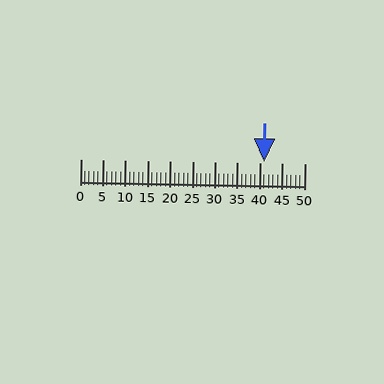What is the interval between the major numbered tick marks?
The major tick marks are spaced 5 units apart.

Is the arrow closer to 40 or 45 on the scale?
The arrow is closer to 40.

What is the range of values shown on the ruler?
The ruler shows values from 0 to 50.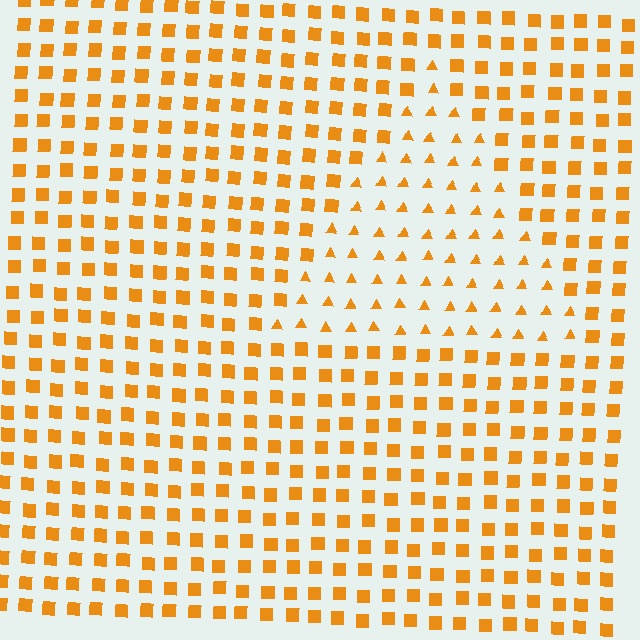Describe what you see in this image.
The image is filled with small orange elements arranged in a uniform grid. A triangle-shaped region contains triangles, while the surrounding area contains squares. The boundary is defined purely by the change in element shape.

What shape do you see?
I see a triangle.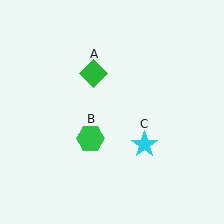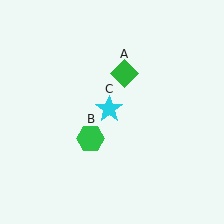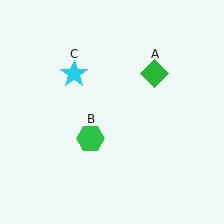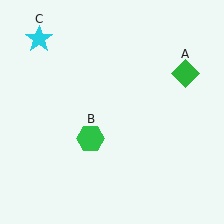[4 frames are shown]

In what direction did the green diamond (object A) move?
The green diamond (object A) moved right.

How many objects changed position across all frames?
2 objects changed position: green diamond (object A), cyan star (object C).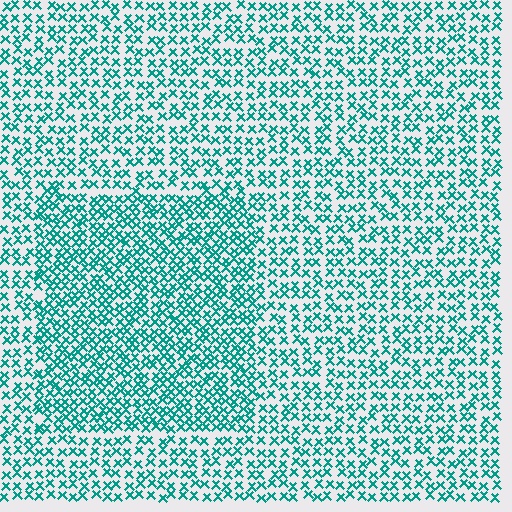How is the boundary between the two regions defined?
The boundary is defined by a change in element density (approximately 1.6x ratio). All elements are the same color, size, and shape.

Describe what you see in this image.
The image contains small teal elements arranged at two different densities. A rectangle-shaped region is visible where the elements are more densely packed than the surrounding area.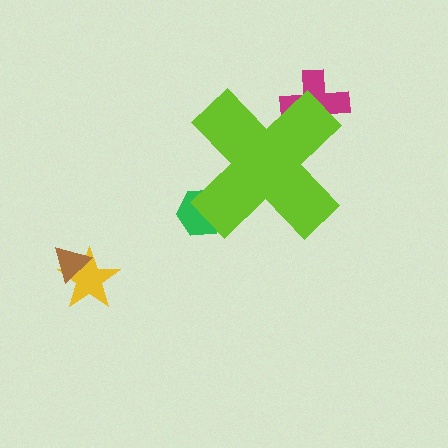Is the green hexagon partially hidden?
Yes, the green hexagon is partially hidden behind the lime cross.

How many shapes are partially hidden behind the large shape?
2 shapes are partially hidden.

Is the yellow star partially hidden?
No, the yellow star is fully visible.